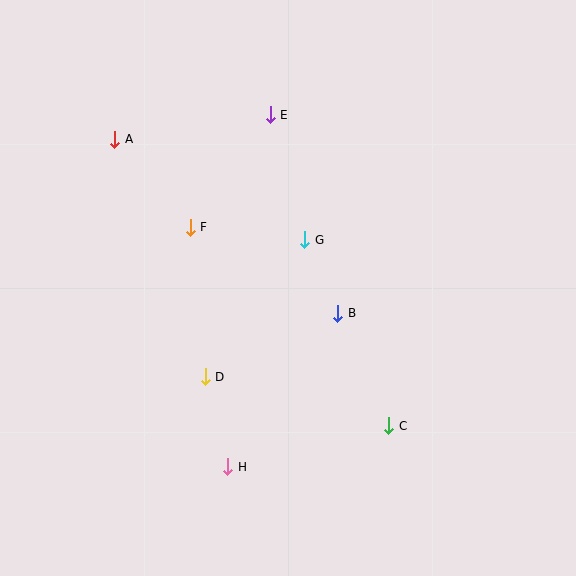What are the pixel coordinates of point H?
Point H is at (228, 467).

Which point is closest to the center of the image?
Point G at (305, 240) is closest to the center.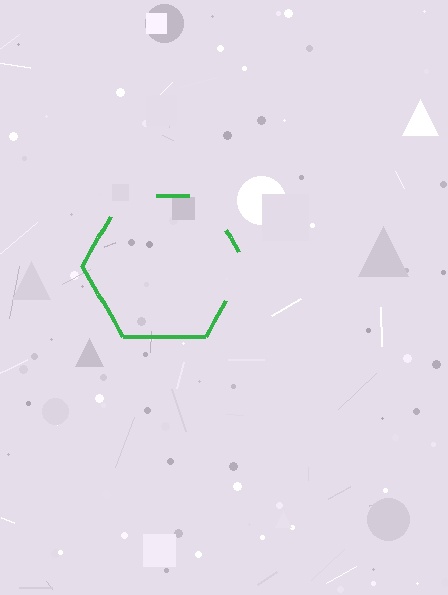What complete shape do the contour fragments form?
The contour fragments form a hexagon.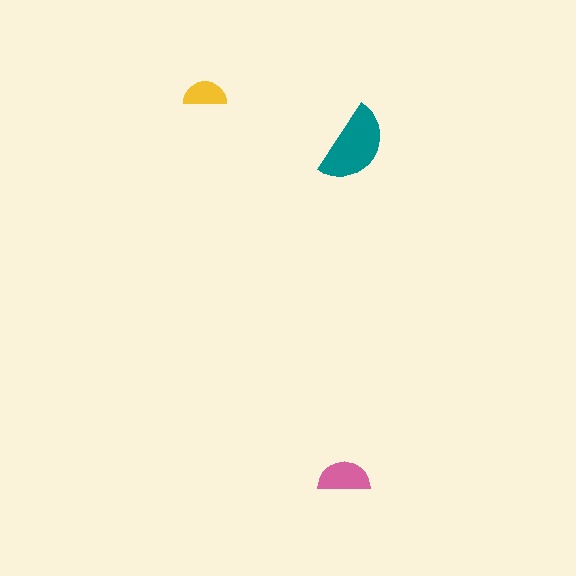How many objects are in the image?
There are 3 objects in the image.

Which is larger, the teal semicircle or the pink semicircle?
The teal one.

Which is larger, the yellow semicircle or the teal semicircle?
The teal one.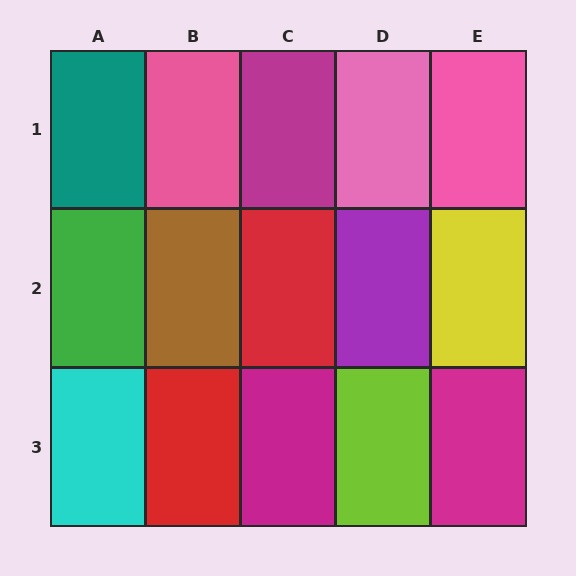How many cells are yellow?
1 cell is yellow.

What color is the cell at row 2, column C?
Red.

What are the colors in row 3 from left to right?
Cyan, red, magenta, lime, magenta.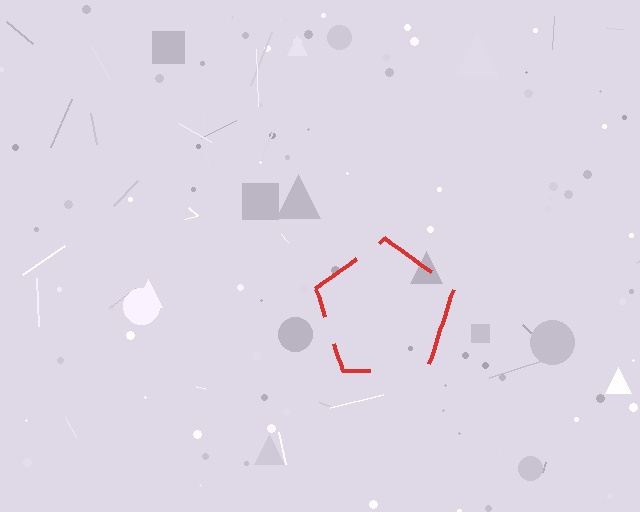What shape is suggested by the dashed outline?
The dashed outline suggests a pentagon.